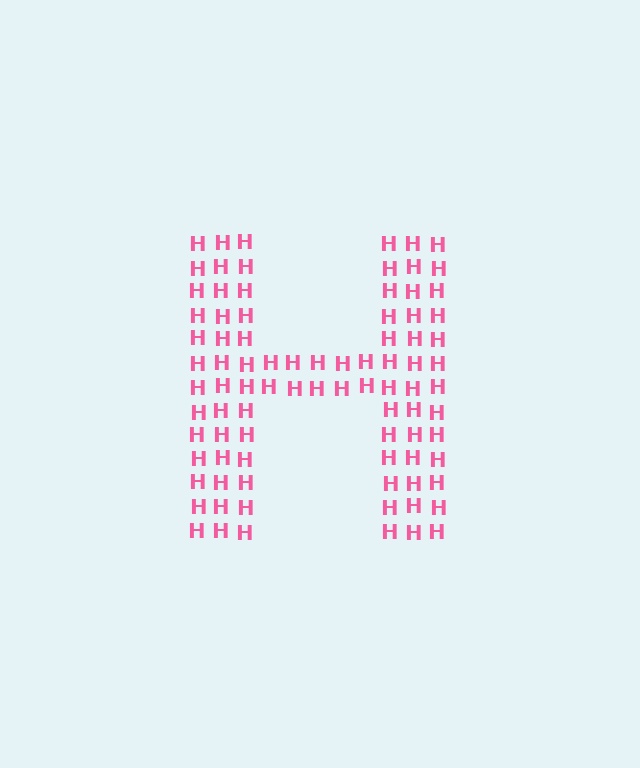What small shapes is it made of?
It is made of small letter H's.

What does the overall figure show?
The overall figure shows the letter H.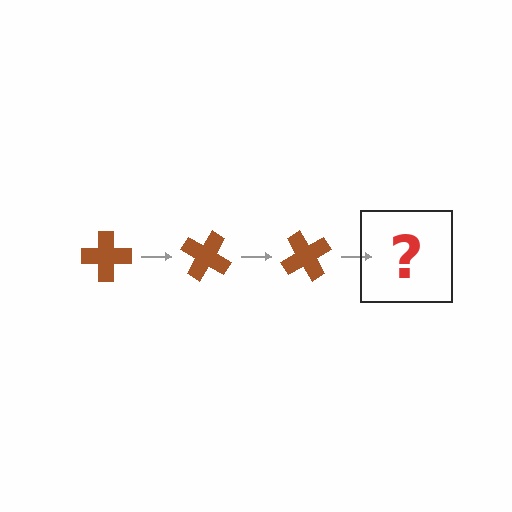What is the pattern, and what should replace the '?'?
The pattern is that the cross rotates 30 degrees each step. The '?' should be a brown cross rotated 90 degrees.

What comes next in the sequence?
The next element should be a brown cross rotated 90 degrees.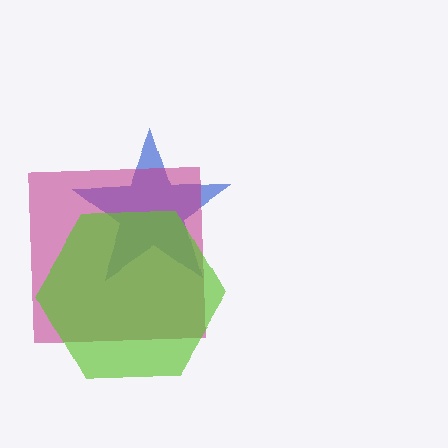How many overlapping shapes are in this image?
There are 3 overlapping shapes in the image.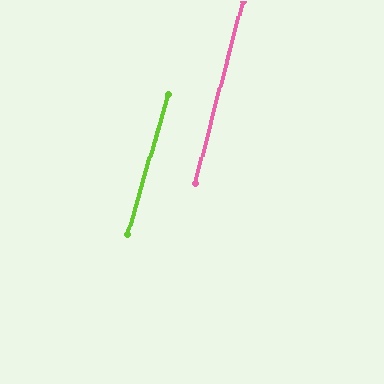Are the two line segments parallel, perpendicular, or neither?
Parallel — their directions differ by only 1.8°.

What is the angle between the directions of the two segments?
Approximately 2 degrees.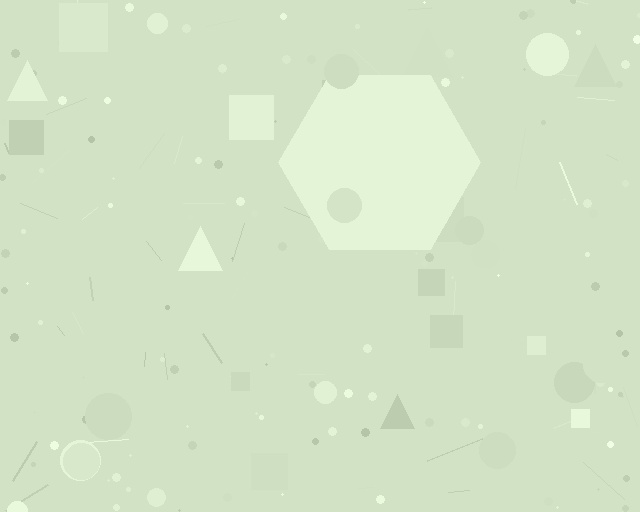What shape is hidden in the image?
A hexagon is hidden in the image.